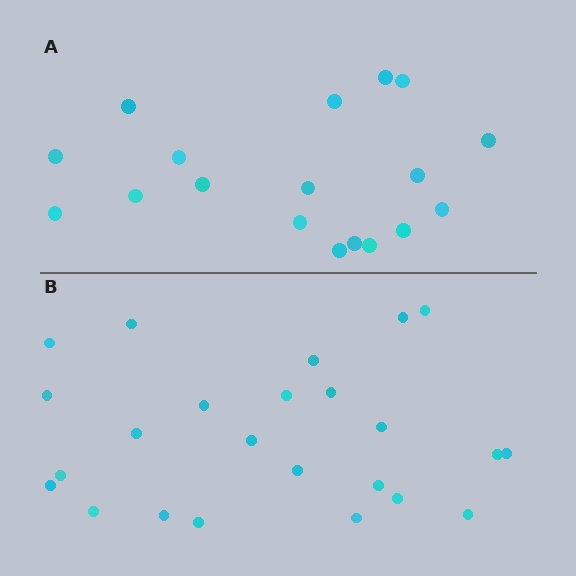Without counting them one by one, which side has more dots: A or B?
Region B (the bottom region) has more dots.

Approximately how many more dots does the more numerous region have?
Region B has about 6 more dots than region A.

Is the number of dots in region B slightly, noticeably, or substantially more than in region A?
Region B has noticeably more, but not dramatically so. The ratio is roughly 1.3 to 1.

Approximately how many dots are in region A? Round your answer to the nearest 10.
About 20 dots. (The exact count is 18, which rounds to 20.)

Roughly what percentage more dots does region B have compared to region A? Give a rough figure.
About 35% more.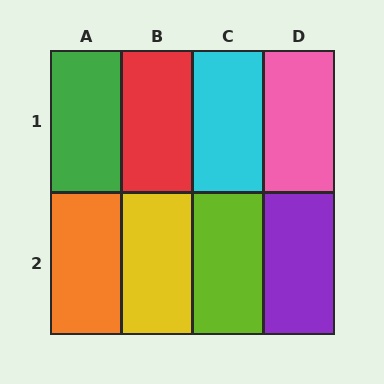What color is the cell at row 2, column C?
Lime.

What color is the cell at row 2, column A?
Orange.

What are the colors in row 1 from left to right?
Green, red, cyan, pink.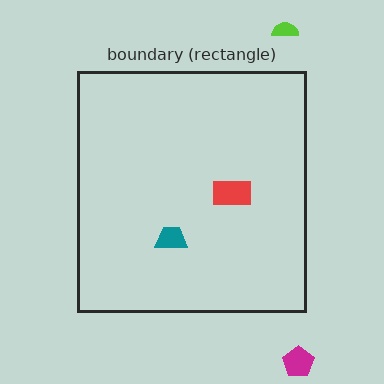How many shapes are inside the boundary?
2 inside, 2 outside.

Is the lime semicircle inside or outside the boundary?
Outside.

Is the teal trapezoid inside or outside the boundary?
Inside.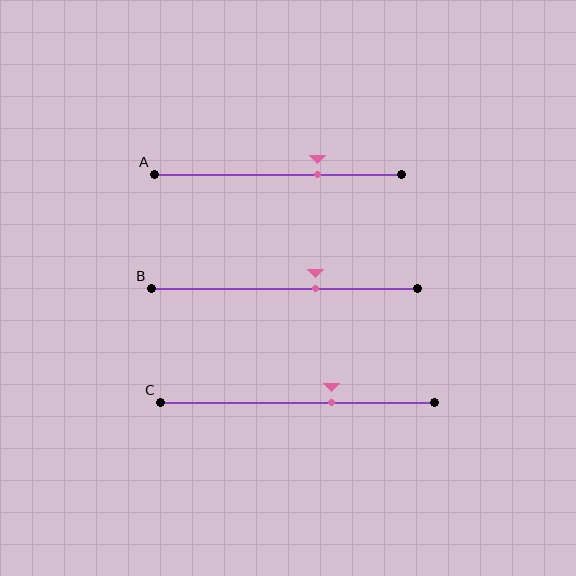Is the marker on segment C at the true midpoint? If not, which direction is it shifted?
No, the marker on segment C is shifted to the right by about 12% of the segment length.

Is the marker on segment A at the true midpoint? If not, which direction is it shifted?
No, the marker on segment A is shifted to the right by about 16% of the segment length.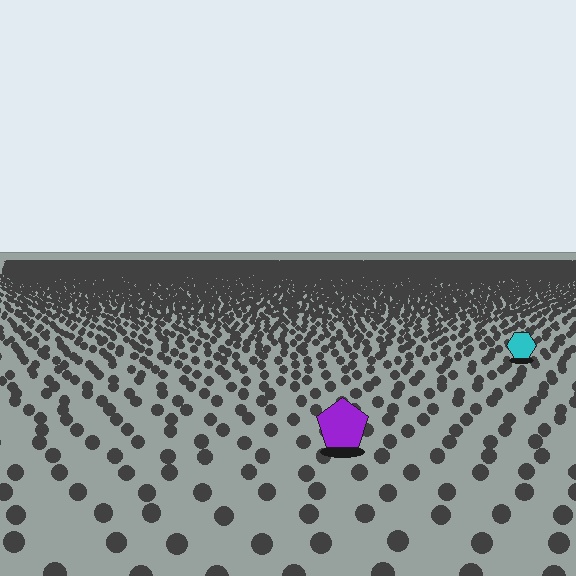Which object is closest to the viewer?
The purple pentagon is closest. The texture marks near it are larger and more spread out.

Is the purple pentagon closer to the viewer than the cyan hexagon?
Yes. The purple pentagon is closer — you can tell from the texture gradient: the ground texture is coarser near it.